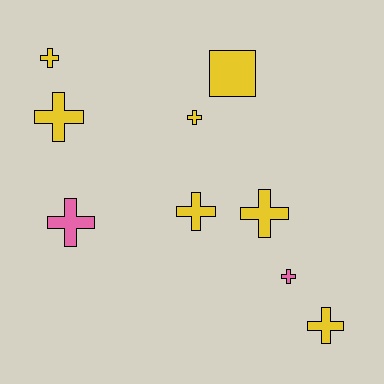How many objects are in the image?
There are 9 objects.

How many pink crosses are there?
There are 2 pink crosses.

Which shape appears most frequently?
Cross, with 8 objects.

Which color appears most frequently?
Yellow, with 7 objects.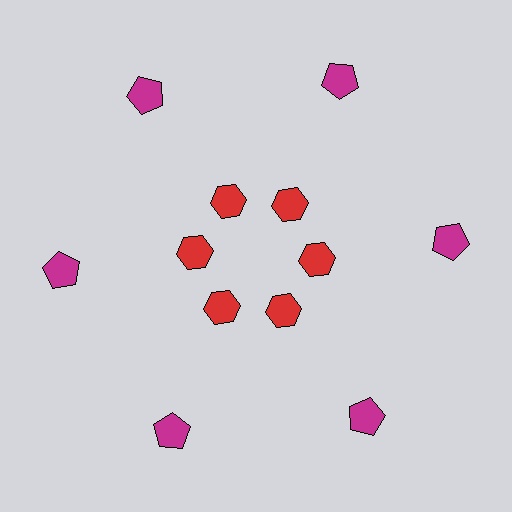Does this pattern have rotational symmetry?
Yes, this pattern has 6-fold rotational symmetry. It looks the same after rotating 60 degrees around the center.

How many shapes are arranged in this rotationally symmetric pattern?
There are 12 shapes, arranged in 6 groups of 2.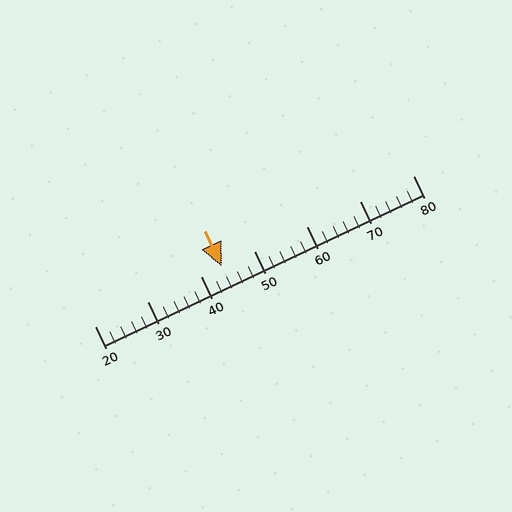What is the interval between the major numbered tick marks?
The major tick marks are spaced 10 units apart.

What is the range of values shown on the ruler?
The ruler shows values from 20 to 80.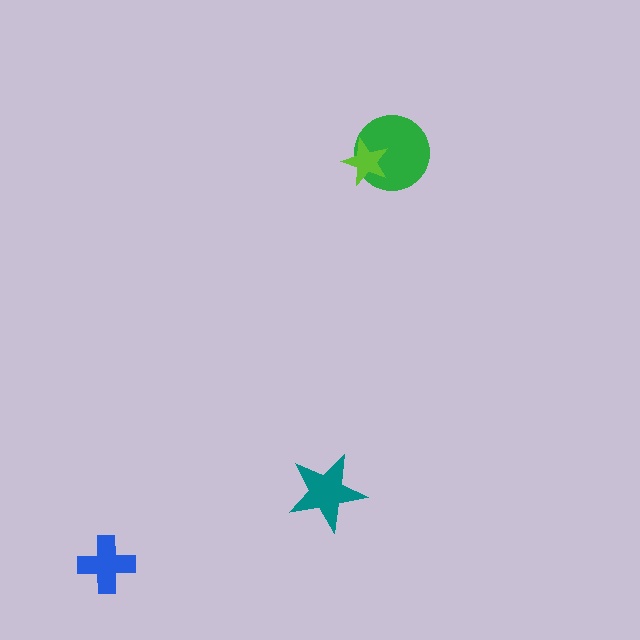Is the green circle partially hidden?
Yes, it is partially covered by another shape.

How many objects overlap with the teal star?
0 objects overlap with the teal star.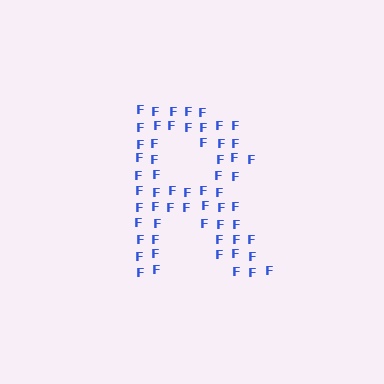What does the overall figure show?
The overall figure shows the letter R.